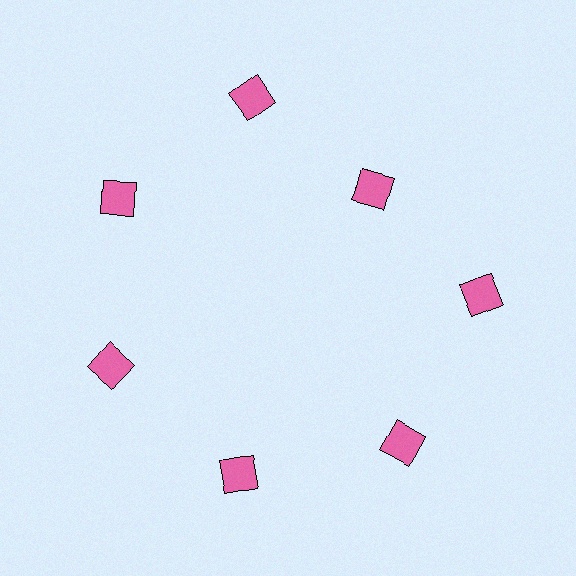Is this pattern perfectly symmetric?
No. The 7 pink squares are arranged in a ring, but one element near the 1 o'clock position is pulled inward toward the center, breaking the 7-fold rotational symmetry.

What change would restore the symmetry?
The symmetry would be restored by moving it outward, back onto the ring so that all 7 squares sit at equal angles and equal distance from the center.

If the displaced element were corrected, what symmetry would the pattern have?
It would have 7-fold rotational symmetry — the pattern would map onto itself every 51 degrees.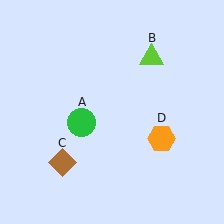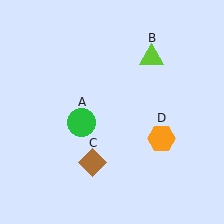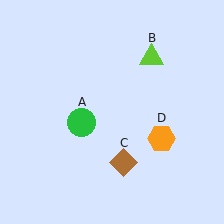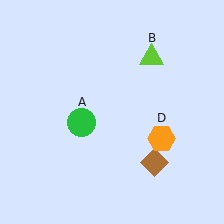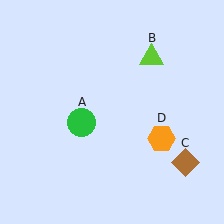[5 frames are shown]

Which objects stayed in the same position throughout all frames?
Green circle (object A) and lime triangle (object B) and orange hexagon (object D) remained stationary.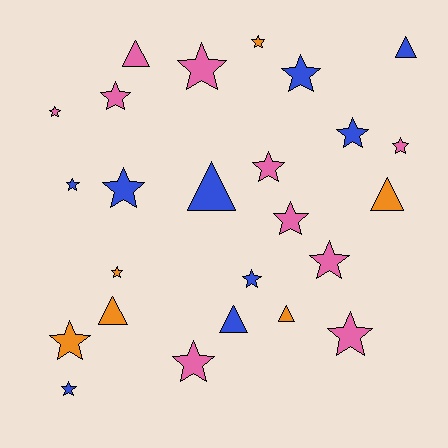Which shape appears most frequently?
Star, with 18 objects.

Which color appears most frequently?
Pink, with 10 objects.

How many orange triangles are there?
There are 3 orange triangles.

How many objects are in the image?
There are 25 objects.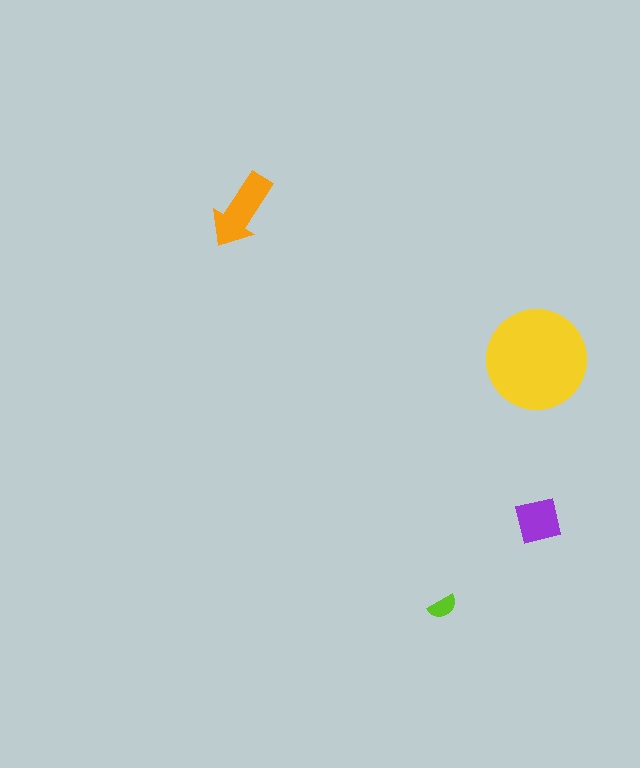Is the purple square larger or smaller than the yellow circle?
Smaller.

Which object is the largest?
The yellow circle.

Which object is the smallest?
The lime semicircle.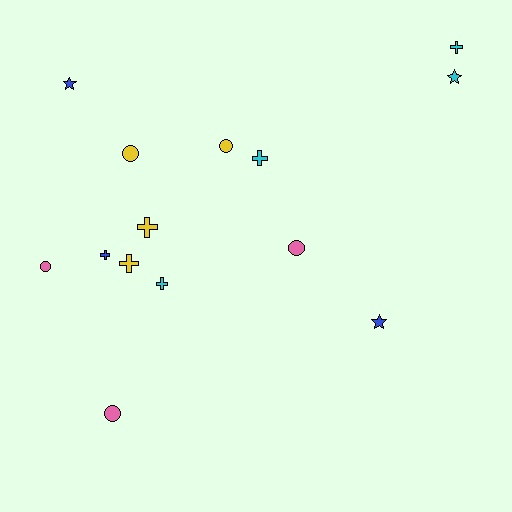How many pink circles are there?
There are 3 pink circles.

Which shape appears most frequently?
Cross, with 6 objects.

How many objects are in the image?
There are 14 objects.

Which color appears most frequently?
Cyan, with 4 objects.